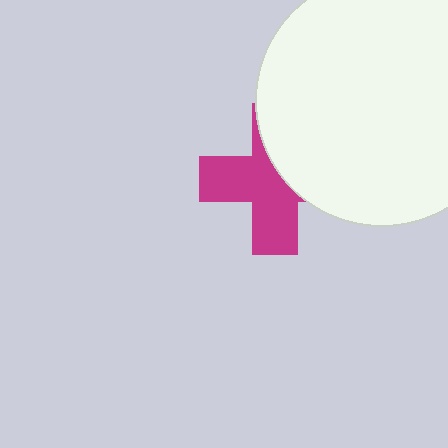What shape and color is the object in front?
The object in front is a white circle.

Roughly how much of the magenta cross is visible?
About half of it is visible (roughly 57%).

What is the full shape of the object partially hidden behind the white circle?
The partially hidden object is a magenta cross.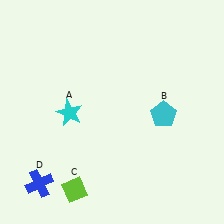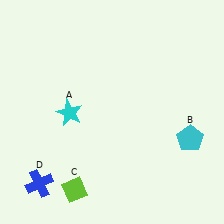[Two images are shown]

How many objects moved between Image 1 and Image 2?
1 object moved between the two images.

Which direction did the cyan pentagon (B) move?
The cyan pentagon (B) moved right.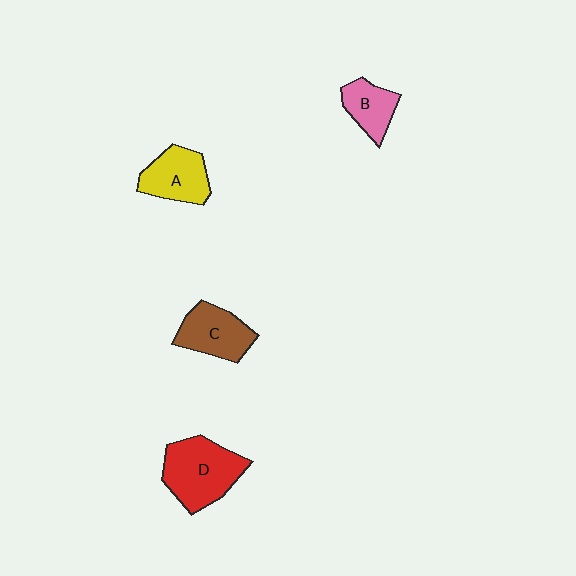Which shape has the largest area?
Shape D (red).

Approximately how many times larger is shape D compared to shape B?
Approximately 1.9 times.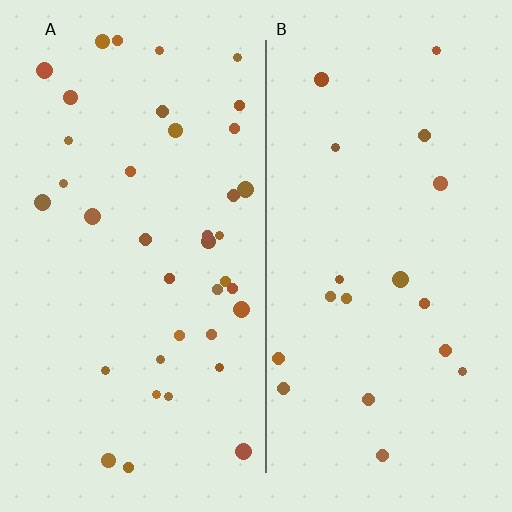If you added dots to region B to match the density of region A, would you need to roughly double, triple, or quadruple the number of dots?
Approximately double.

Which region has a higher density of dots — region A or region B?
A (the left).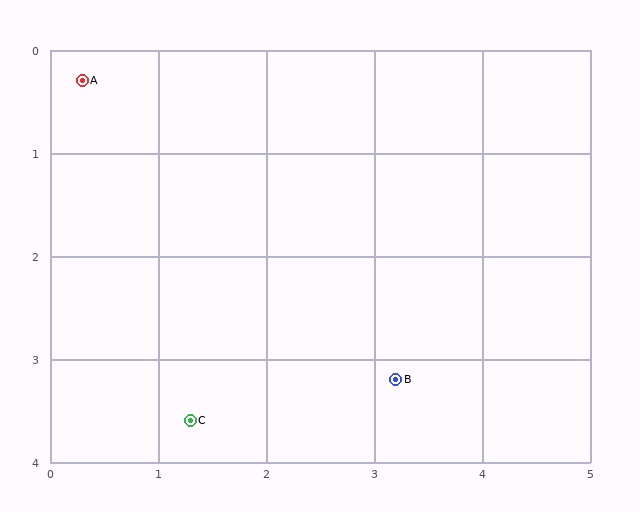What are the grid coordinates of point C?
Point C is at approximately (1.3, 3.6).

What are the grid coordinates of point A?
Point A is at approximately (0.3, 0.3).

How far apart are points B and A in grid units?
Points B and A are about 4.1 grid units apart.